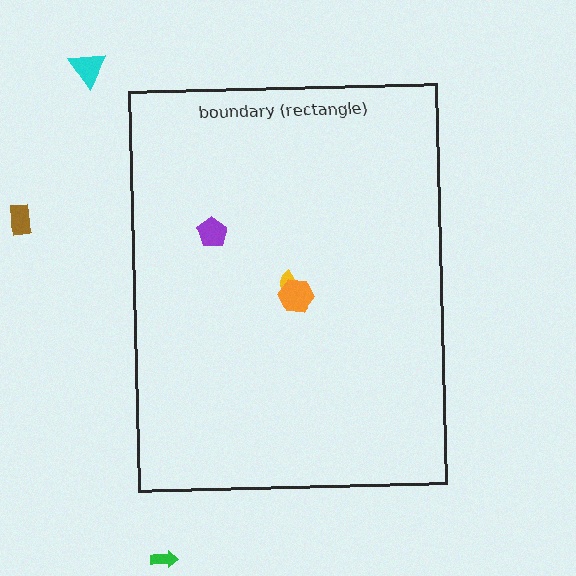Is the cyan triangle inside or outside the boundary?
Outside.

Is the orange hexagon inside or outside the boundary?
Inside.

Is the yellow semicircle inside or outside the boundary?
Inside.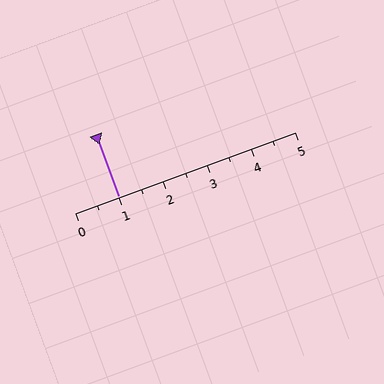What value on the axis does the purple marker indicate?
The marker indicates approximately 1.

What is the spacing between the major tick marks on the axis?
The major ticks are spaced 1 apart.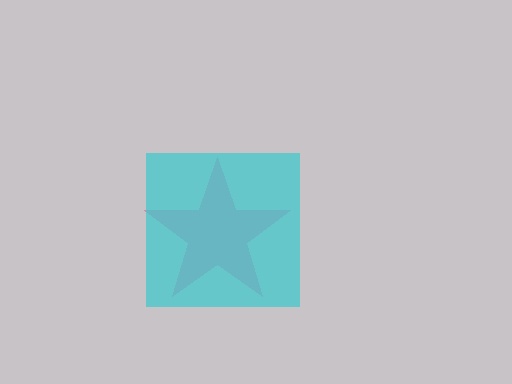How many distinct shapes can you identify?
There are 2 distinct shapes: a pink star, a cyan square.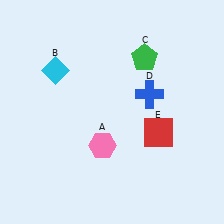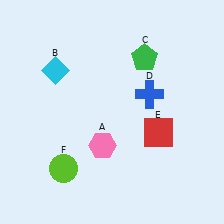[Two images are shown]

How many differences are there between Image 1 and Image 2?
There is 1 difference between the two images.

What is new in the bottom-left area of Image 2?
A lime circle (F) was added in the bottom-left area of Image 2.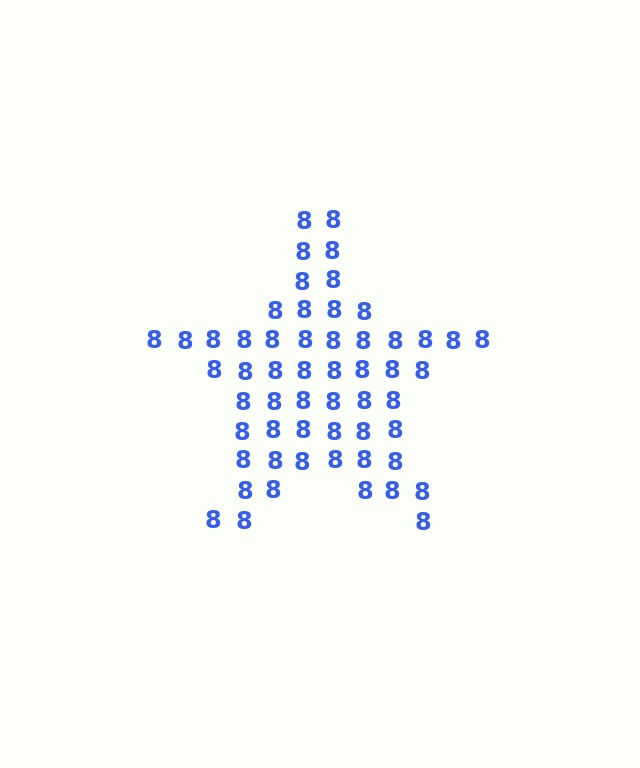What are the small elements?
The small elements are digit 8's.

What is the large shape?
The large shape is a star.